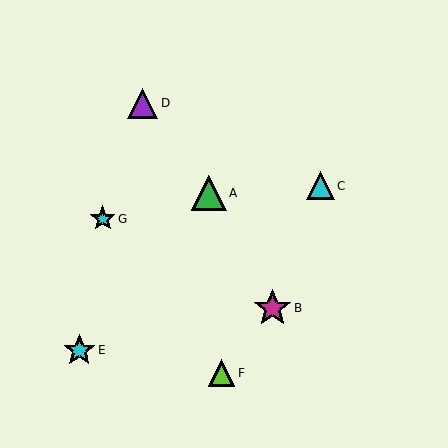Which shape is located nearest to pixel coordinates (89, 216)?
The cyan star (labeled G) at (103, 219) is nearest to that location.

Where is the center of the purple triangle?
The center of the purple triangle is at (143, 103).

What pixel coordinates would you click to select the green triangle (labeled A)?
Click at (209, 193) to select the green triangle A.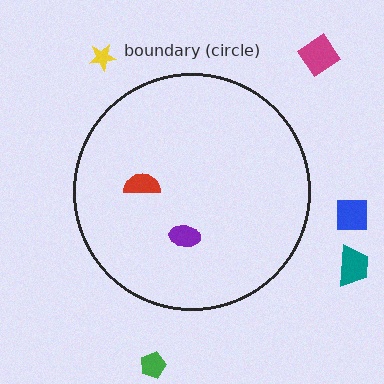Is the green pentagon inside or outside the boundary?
Outside.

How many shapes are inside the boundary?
2 inside, 5 outside.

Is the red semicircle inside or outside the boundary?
Inside.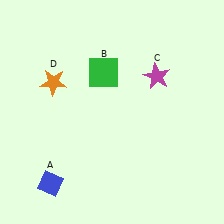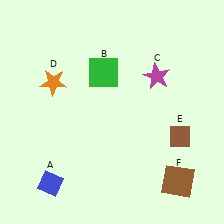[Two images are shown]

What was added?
A brown diamond (E), a brown square (F) were added in Image 2.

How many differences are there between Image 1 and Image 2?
There are 2 differences between the two images.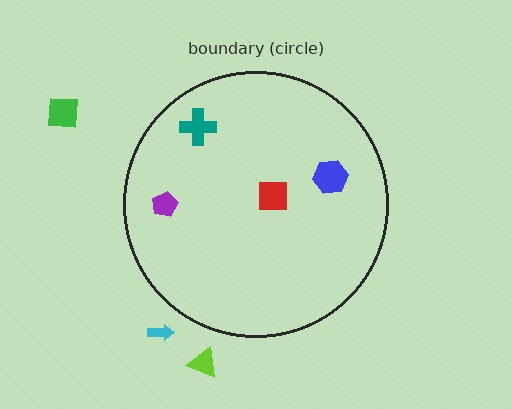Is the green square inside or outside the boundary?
Outside.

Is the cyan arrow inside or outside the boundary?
Outside.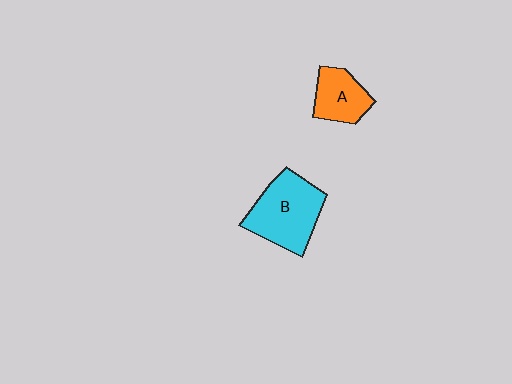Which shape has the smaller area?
Shape A (orange).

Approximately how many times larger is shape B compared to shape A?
Approximately 1.7 times.